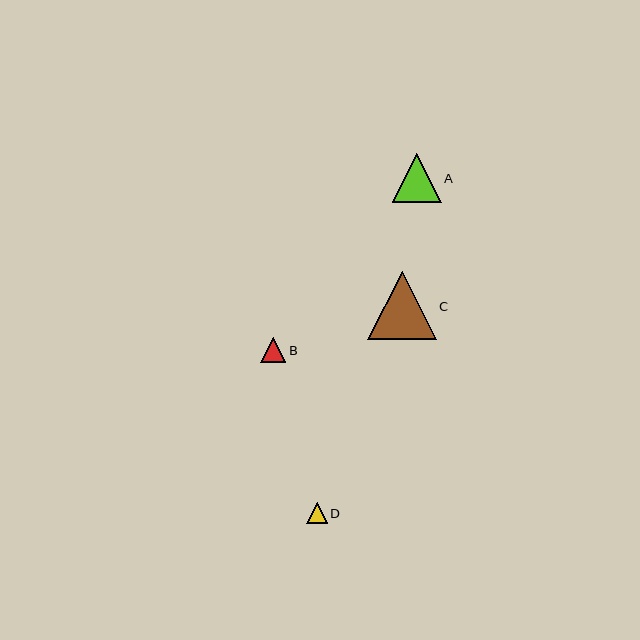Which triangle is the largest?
Triangle C is the largest with a size of approximately 68 pixels.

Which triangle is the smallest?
Triangle D is the smallest with a size of approximately 21 pixels.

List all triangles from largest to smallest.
From largest to smallest: C, A, B, D.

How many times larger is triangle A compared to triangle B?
Triangle A is approximately 2.0 times the size of triangle B.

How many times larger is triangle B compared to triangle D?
Triangle B is approximately 1.2 times the size of triangle D.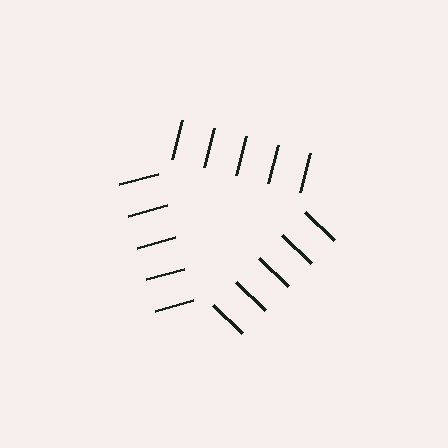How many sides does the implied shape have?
3 sides — the line-ends trace a triangle.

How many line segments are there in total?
15 — 5 along each of the 3 edges.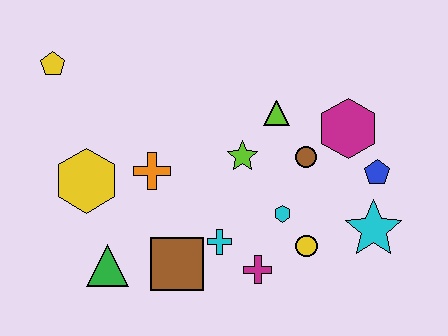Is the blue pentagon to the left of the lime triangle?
No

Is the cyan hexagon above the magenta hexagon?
No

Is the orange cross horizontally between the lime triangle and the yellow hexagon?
Yes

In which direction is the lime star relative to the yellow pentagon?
The lime star is to the right of the yellow pentagon.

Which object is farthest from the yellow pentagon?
The cyan star is farthest from the yellow pentagon.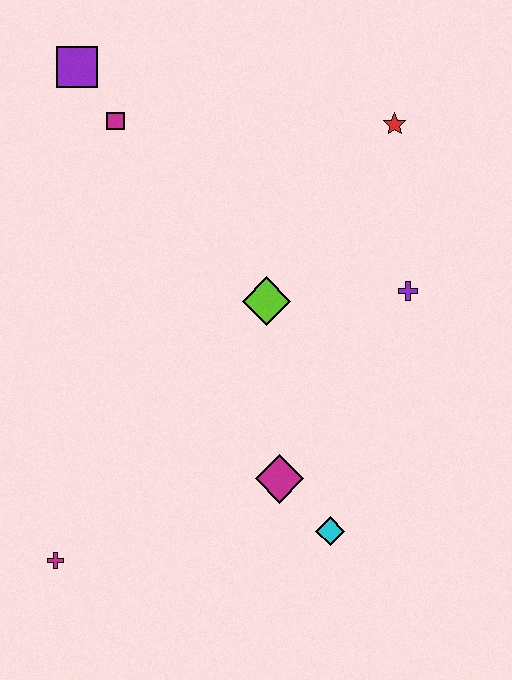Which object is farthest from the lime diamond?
The magenta cross is farthest from the lime diamond.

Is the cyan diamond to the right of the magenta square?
Yes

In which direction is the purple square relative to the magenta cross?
The purple square is above the magenta cross.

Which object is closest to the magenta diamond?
The cyan diamond is closest to the magenta diamond.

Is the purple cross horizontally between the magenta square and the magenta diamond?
No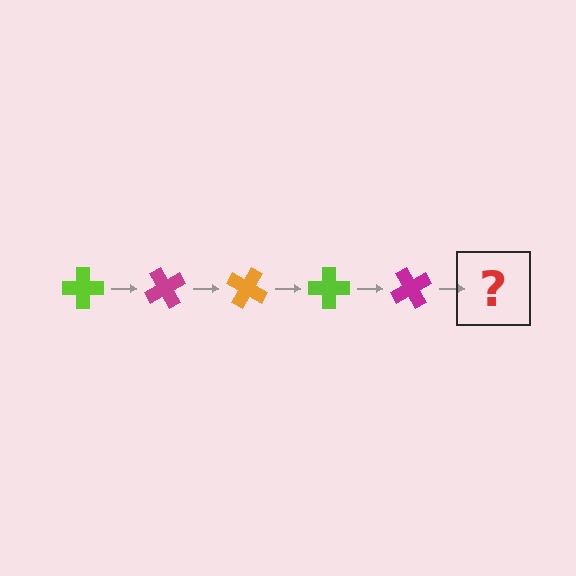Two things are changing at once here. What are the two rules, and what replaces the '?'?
The two rules are that it rotates 60 degrees each step and the color cycles through lime, magenta, and orange. The '?' should be an orange cross, rotated 300 degrees from the start.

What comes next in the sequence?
The next element should be an orange cross, rotated 300 degrees from the start.